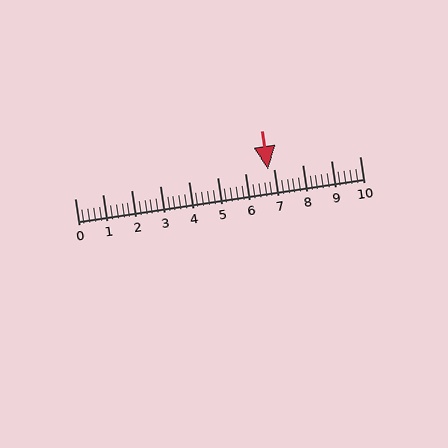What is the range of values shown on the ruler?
The ruler shows values from 0 to 10.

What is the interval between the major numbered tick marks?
The major tick marks are spaced 1 units apart.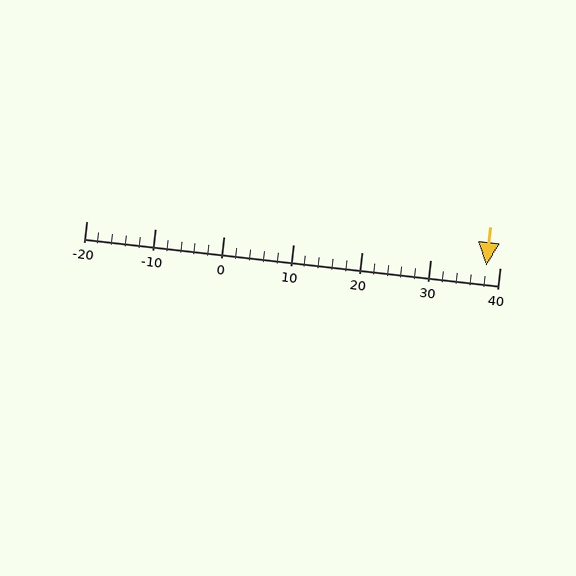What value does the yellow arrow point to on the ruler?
The yellow arrow points to approximately 38.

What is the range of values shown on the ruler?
The ruler shows values from -20 to 40.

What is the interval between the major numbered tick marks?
The major tick marks are spaced 10 units apart.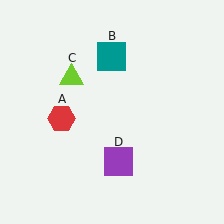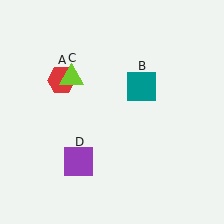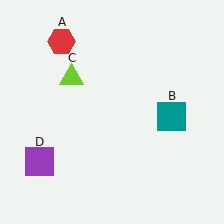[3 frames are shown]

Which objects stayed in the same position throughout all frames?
Lime triangle (object C) remained stationary.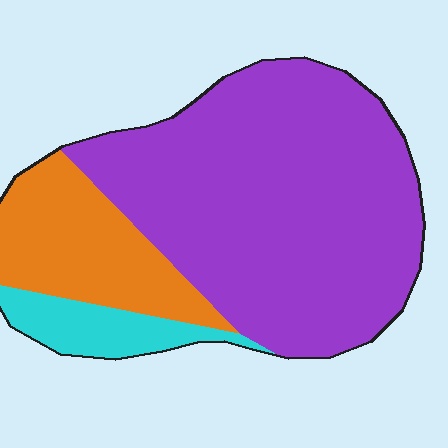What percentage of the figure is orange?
Orange takes up less than a quarter of the figure.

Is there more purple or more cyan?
Purple.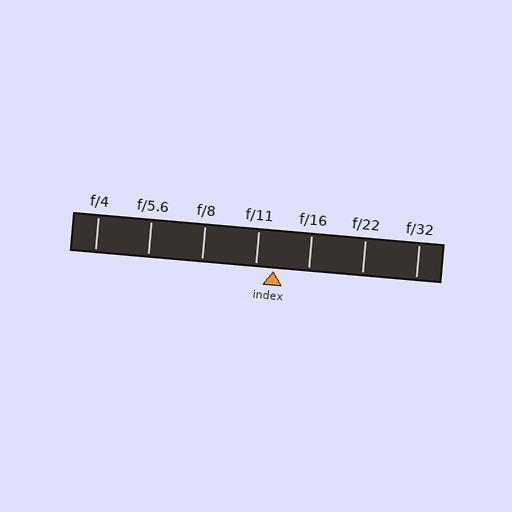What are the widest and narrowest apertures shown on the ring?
The widest aperture shown is f/4 and the narrowest is f/32.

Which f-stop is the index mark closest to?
The index mark is closest to f/11.